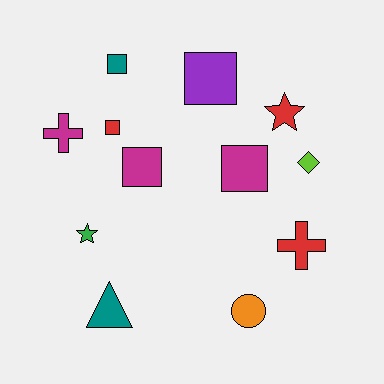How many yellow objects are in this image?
There are no yellow objects.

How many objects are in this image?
There are 12 objects.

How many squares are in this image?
There are 5 squares.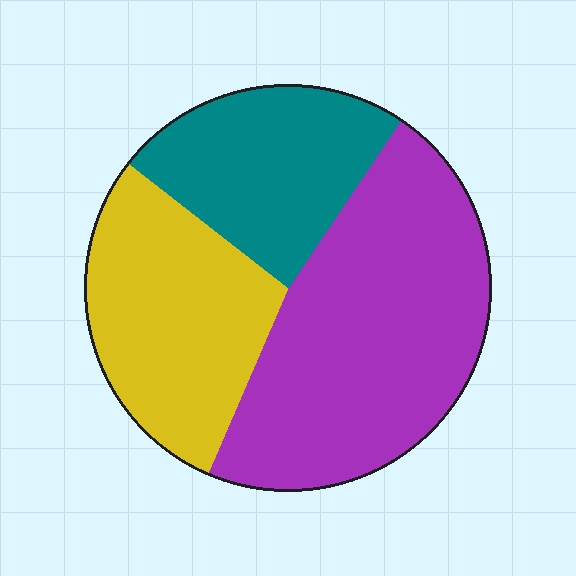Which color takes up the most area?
Purple, at roughly 45%.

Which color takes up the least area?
Teal, at roughly 25%.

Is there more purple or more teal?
Purple.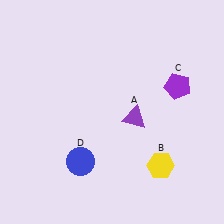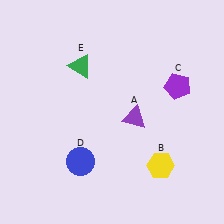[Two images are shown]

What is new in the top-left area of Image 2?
A green triangle (E) was added in the top-left area of Image 2.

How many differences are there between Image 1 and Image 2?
There is 1 difference between the two images.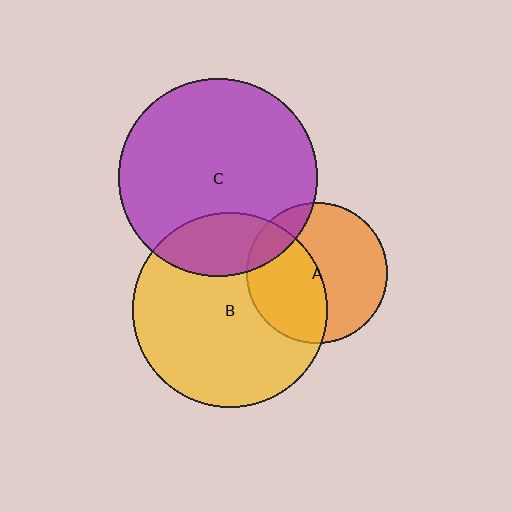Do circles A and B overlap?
Yes.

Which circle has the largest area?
Circle C (purple).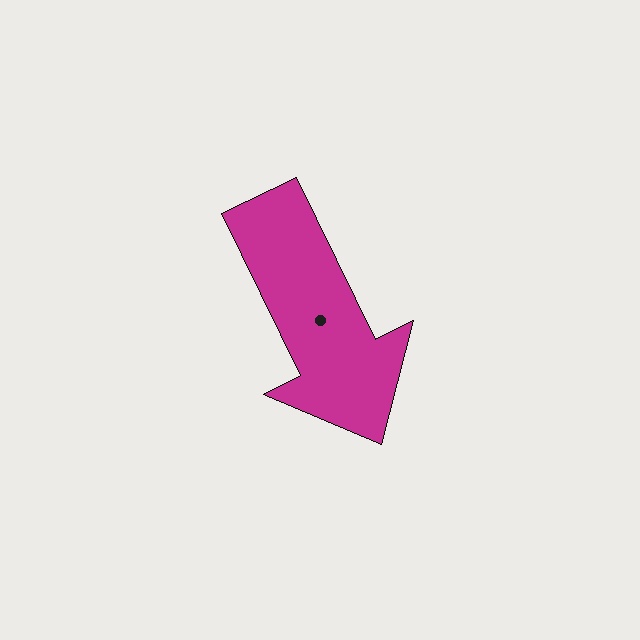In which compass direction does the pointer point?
Southeast.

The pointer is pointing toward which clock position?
Roughly 5 o'clock.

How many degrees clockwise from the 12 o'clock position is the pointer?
Approximately 154 degrees.